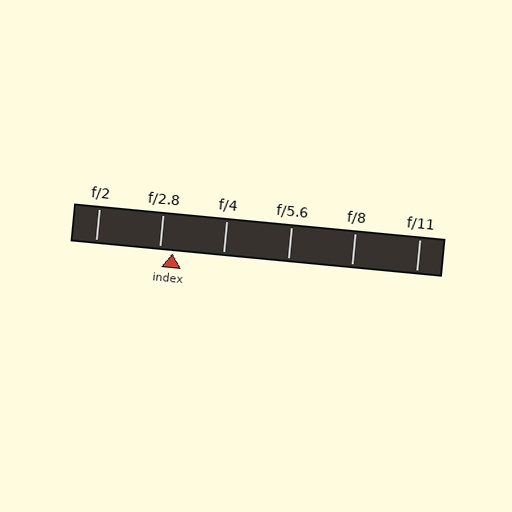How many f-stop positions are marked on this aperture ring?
There are 6 f-stop positions marked.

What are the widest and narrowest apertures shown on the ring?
The widest aperture shown is f/2 and the narrowest is f/11.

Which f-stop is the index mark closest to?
The index mark is closest to f/2.8.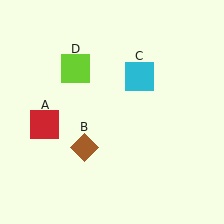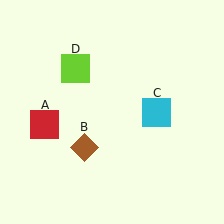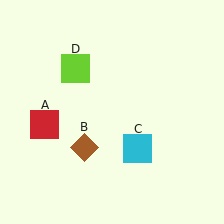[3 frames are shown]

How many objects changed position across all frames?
1 object changed position: cyan square (object C).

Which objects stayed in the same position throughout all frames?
Red square (object A) and brown diamond (object B) and lime square (object D) remained stationary.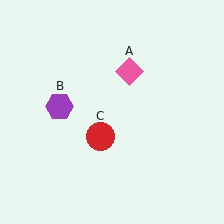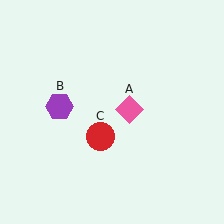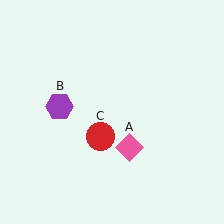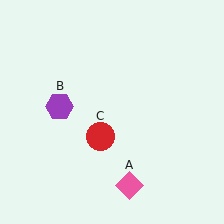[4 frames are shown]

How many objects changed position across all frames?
1 object changed position: pink diamond (object A).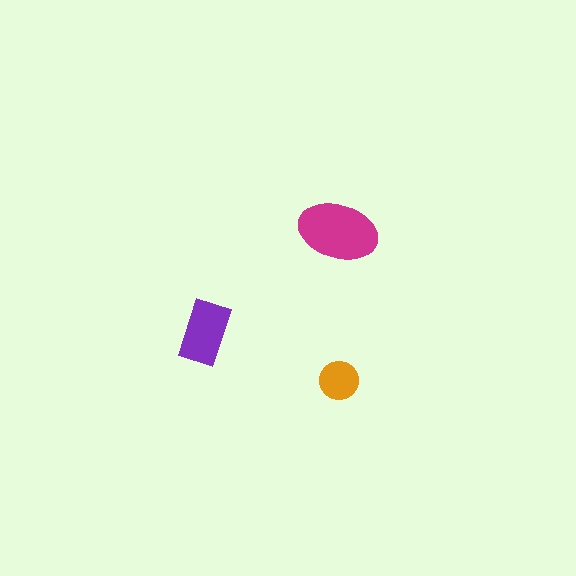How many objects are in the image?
There are 3 objects in the image.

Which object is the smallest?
The orange circle.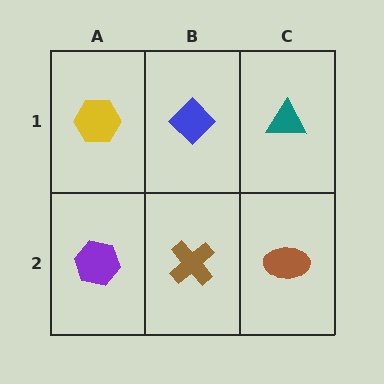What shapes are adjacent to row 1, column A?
A purple hexagon (row 2, column A), a blue diamond (row 1, column B).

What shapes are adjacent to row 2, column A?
A yellow hexagon (row 1, column A), a brown cross (row 2, column B).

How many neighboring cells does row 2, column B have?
3.